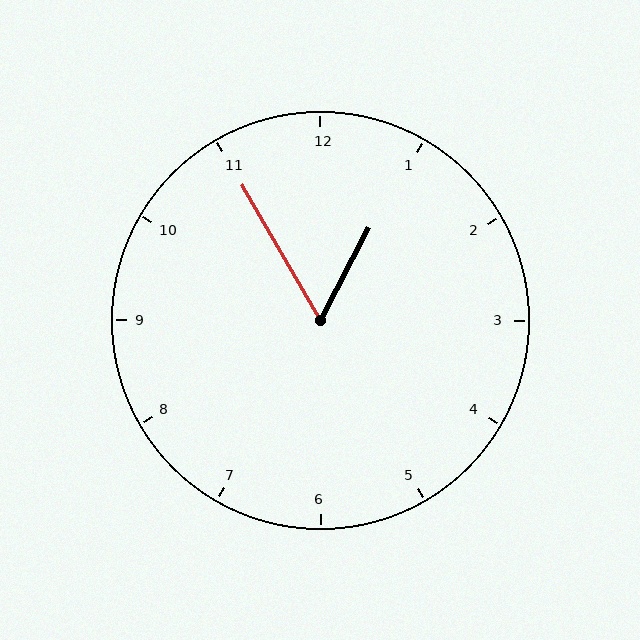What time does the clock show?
12:55.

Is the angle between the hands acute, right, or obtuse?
It is acute.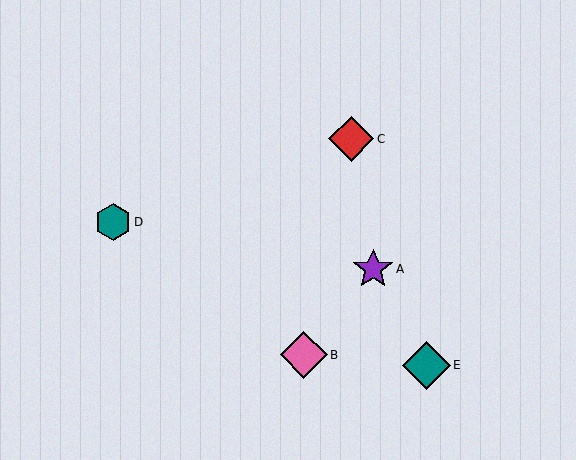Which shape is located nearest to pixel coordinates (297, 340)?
The pink diamond (labeled B) at (304, 355) is nearest to that location.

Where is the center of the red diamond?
The center of the red diamond is at (351, 139).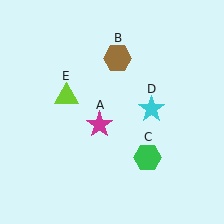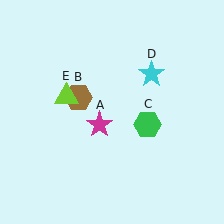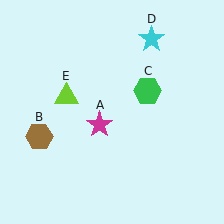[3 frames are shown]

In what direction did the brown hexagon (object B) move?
The brown hexagon (object B) moved down and to the left.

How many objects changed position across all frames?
3 objects changed position: brown hexagon (object B), green hexagon (object C), cyan star (object D).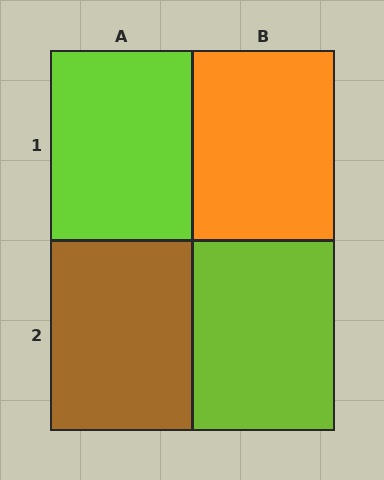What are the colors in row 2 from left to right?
Brown, lime.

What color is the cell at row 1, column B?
Orange.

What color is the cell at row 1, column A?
Lime.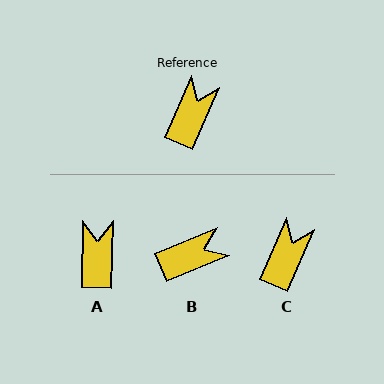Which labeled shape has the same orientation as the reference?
C.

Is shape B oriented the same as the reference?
No, it is off by about 44 degrees.